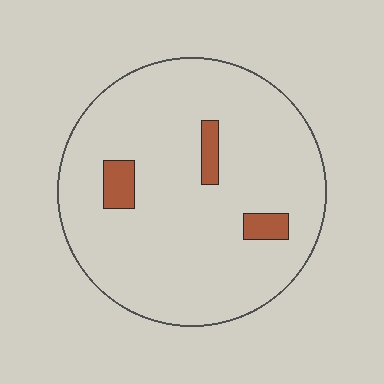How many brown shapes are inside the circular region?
3.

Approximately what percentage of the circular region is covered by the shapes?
Approximately 5%.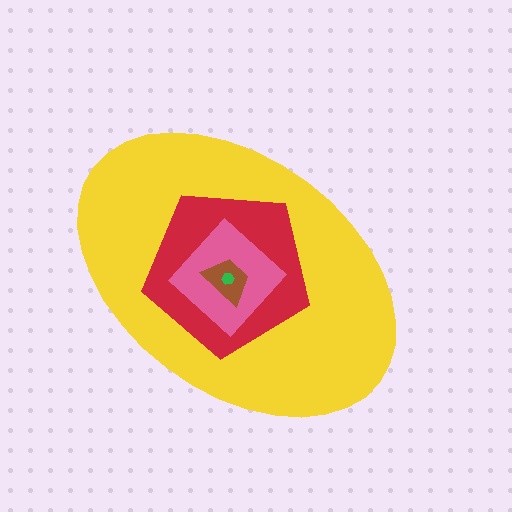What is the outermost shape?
The yellow ellipse.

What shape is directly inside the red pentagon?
The pink diamond.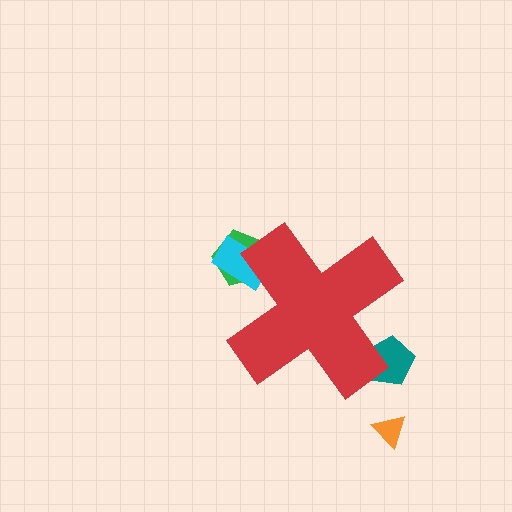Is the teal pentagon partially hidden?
Yes, the teal pentagon is partially hidden behind the red cross.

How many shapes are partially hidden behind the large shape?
3 shapes are partially hidden.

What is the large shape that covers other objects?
A red cross.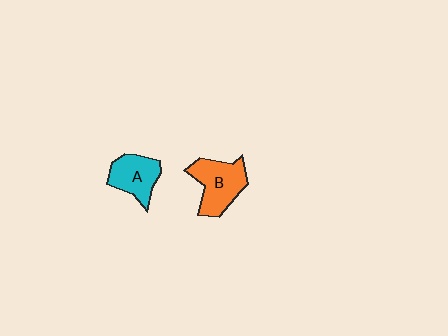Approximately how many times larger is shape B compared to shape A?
Approximately 1.3 times.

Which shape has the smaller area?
Shape A (cyan).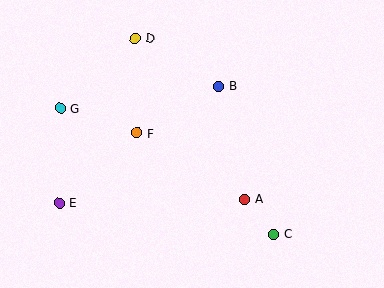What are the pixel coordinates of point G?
Point G is at (60, 108).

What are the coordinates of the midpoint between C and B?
The midpoint between C and B is at (246, 160).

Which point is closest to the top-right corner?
Point B is closest to the top-right corner.